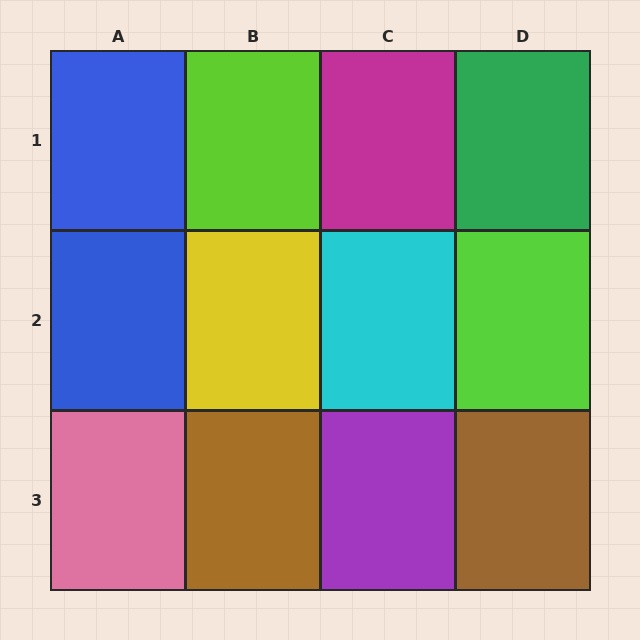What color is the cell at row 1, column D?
Green.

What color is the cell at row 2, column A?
Blue.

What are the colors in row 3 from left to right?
Pink, brown, purple, brown.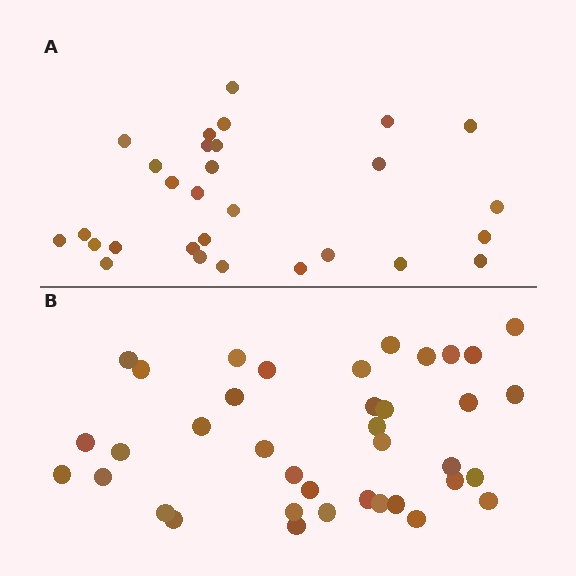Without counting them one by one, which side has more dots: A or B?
Region B (the bottom region) has more dots.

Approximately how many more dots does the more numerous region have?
Region B has roughly 8 or so more dots than region A.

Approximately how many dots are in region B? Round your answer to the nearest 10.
About 40 dots. (The exact count is 38, which rounds to 40.)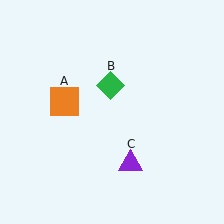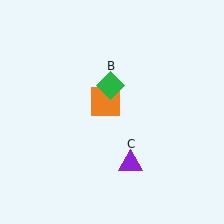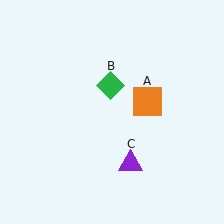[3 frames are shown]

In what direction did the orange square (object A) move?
The orange square (object A) moved right.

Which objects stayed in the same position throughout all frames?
Green diamond (object B) and purple triangle (object C) remained stationary.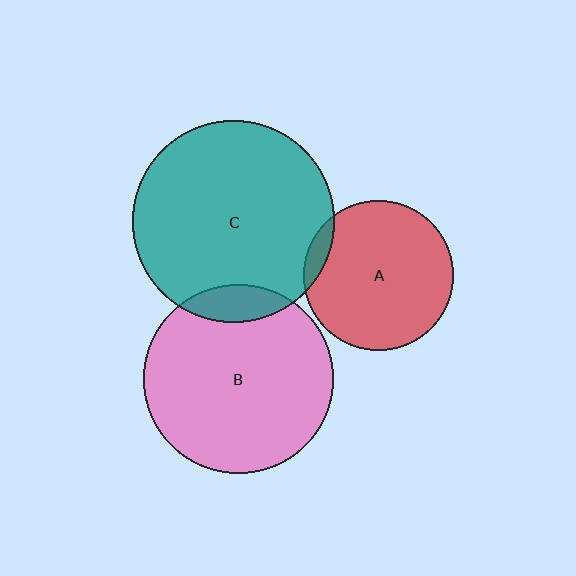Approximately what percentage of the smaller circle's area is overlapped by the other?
Approximately 10%.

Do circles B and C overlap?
Yes.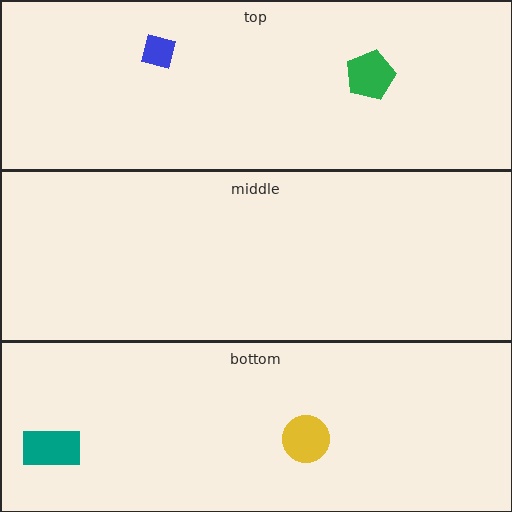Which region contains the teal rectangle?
The bottom region.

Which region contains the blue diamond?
The top region.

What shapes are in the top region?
The green pentagon, the blue diamond.